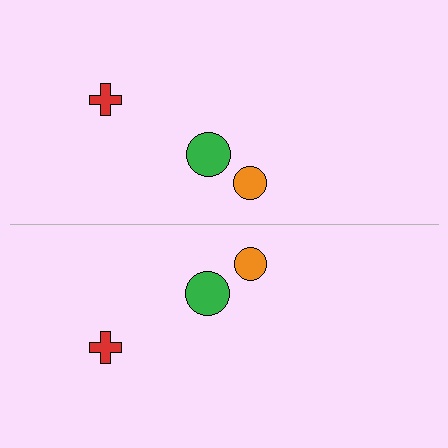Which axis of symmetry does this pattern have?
The pattern has a horizontal axis of symmetry running through the center of the image.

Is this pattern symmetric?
Yes, this pattern has bilateral (reflection) symmetry.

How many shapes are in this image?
There are 6 shapes in this image.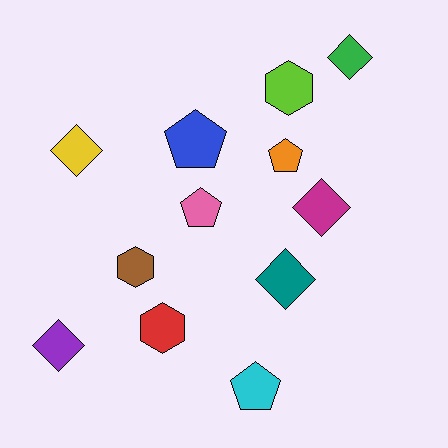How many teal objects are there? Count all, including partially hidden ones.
There is 1 teal object.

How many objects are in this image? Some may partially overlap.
There are 12 objects.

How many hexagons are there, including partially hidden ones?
There are 3 hexagons.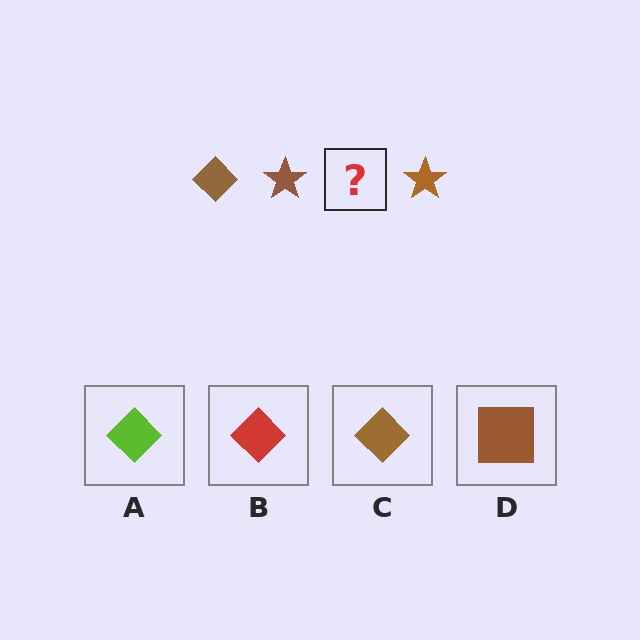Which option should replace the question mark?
Option C.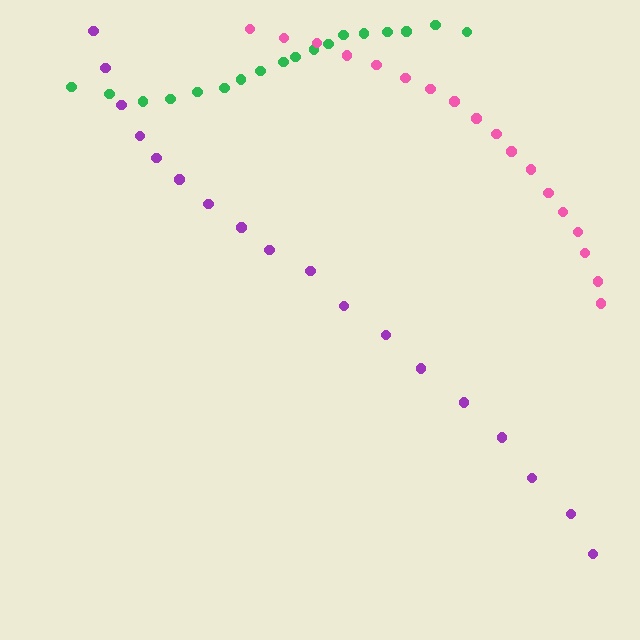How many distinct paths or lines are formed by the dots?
There are 3 distinct paths.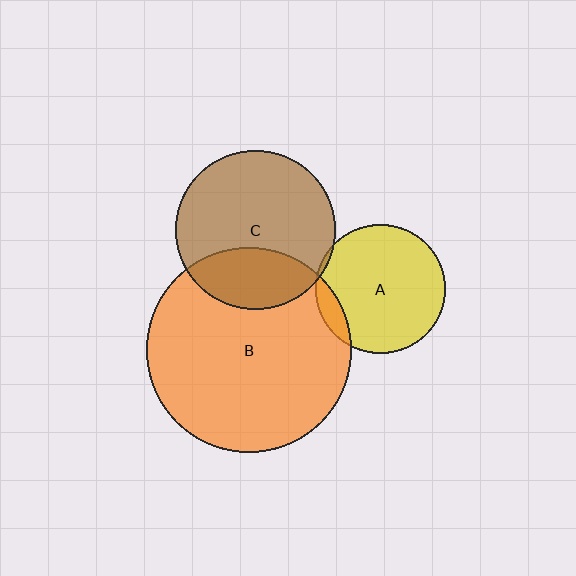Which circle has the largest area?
Circle B (orange).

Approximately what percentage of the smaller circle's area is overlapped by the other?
Approximately 30%.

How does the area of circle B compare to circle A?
Approximately 2.5 times.